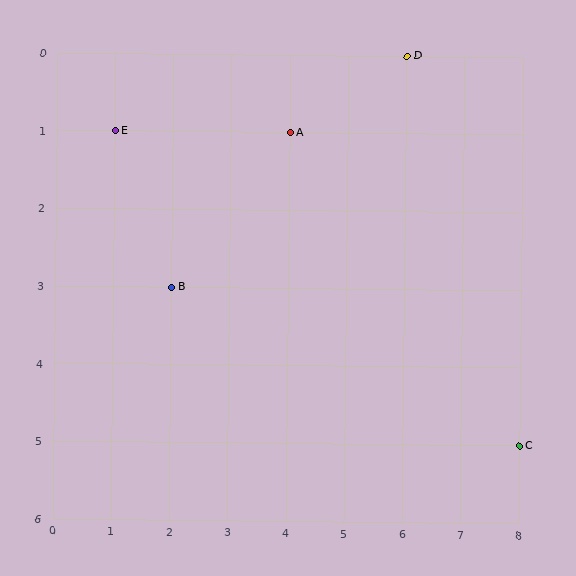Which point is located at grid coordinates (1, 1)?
Point E is at (1, 1).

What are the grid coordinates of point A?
Point A is at grid coordinates (4, 1).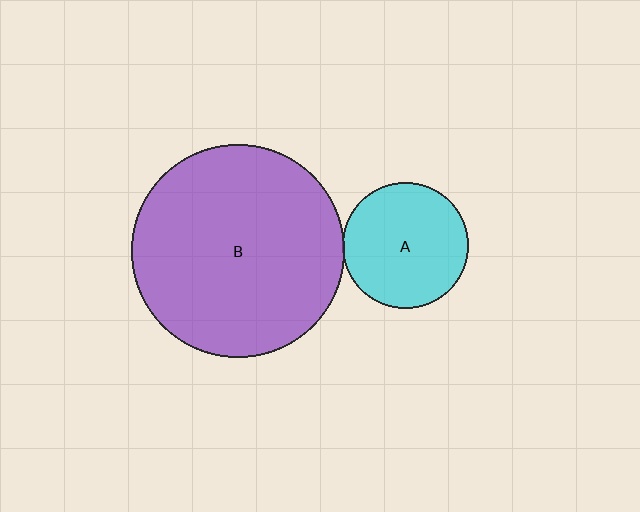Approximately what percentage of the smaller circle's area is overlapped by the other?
Approximately 5%.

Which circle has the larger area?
Circle B (purple).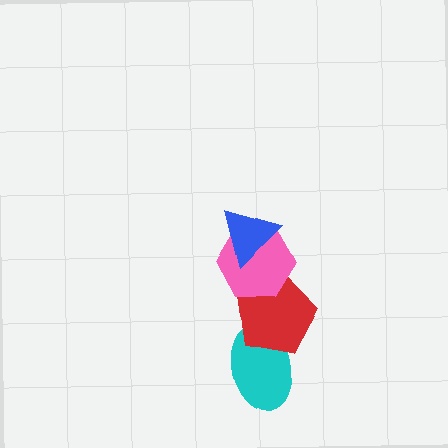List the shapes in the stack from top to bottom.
From top to bottom: the blue triangle, the pink hexagon, the red pentagon, the cyan ellipse.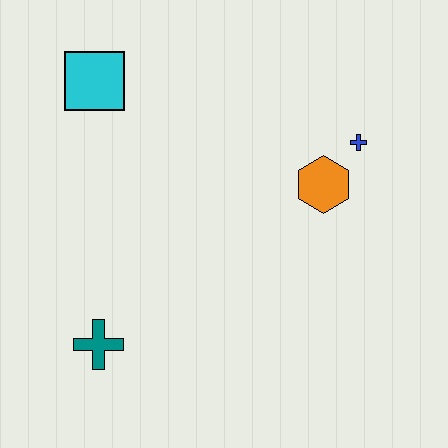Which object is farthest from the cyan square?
The blue cross is farthest from the cyan square.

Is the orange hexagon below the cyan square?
Yes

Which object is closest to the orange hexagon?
The blue cross is closest to the orange hexagon.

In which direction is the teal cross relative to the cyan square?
The teal cross is below the cyan square.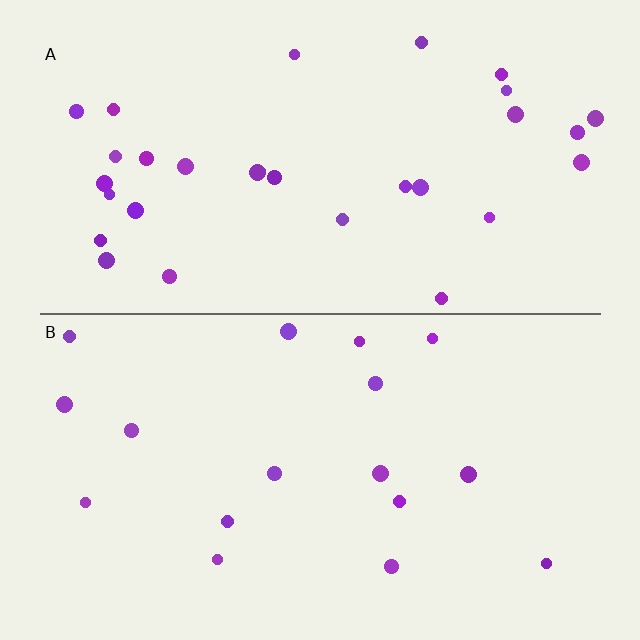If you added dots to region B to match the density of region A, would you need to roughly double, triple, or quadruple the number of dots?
Approximately double.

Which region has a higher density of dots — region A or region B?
A (the top).